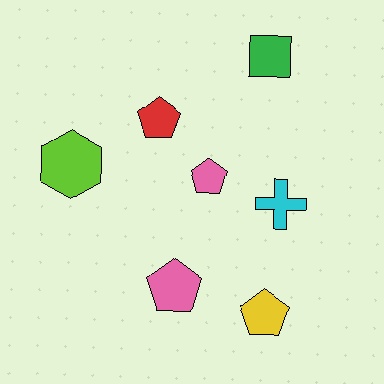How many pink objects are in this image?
There are 2 pink objects.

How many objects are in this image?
There are 7 objects.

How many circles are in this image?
There are no circles.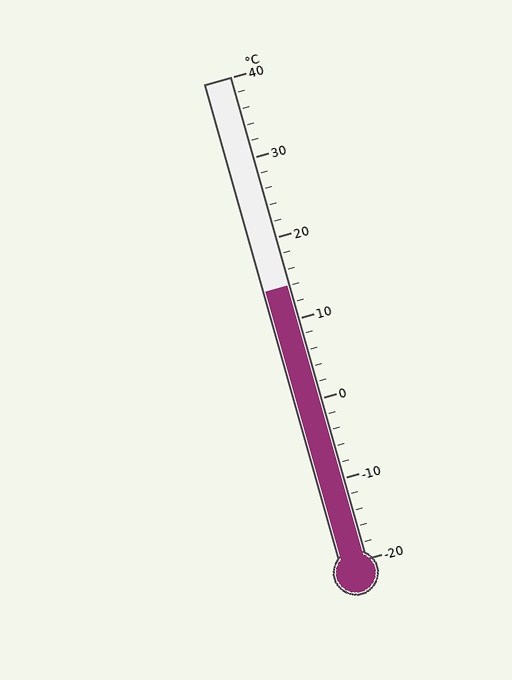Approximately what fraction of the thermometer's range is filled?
The thermometer is filled to approximately 55% of its range.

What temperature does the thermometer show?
The thermometer shows approximately 14°C.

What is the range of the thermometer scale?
The thermometer scale ranges from -20°C to 40°C.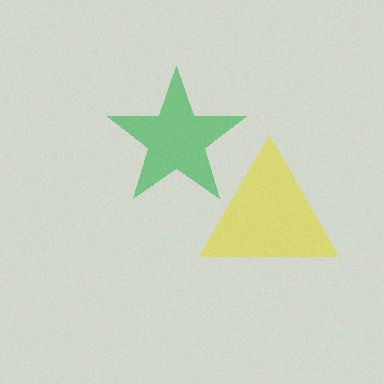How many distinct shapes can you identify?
There are 2 distinct shapes: a yellow triangle, a green star.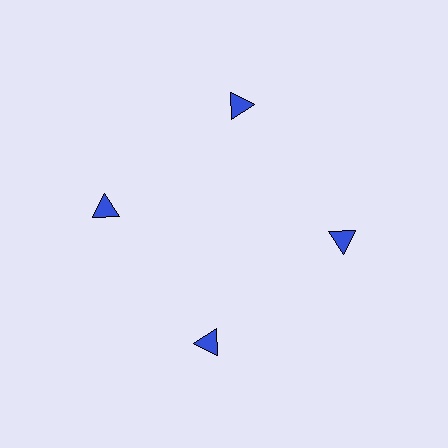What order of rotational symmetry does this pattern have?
This pattern has 4-fold rotational symmetry.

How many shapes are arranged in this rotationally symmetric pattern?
There are 4 shapes, arranged in 4 groups of 1.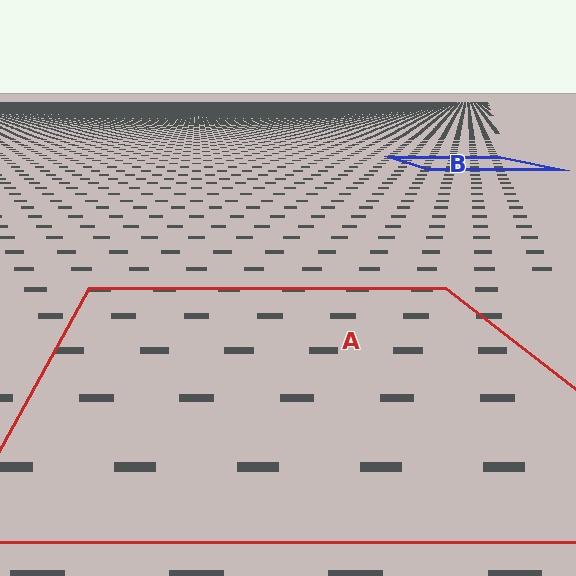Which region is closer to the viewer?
Region A is closer. The texture elements there are larger and more spread out.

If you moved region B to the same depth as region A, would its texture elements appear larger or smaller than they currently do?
They would appear larger. At a closer depth, the same texture elements are projected at a bigger on-screen size.